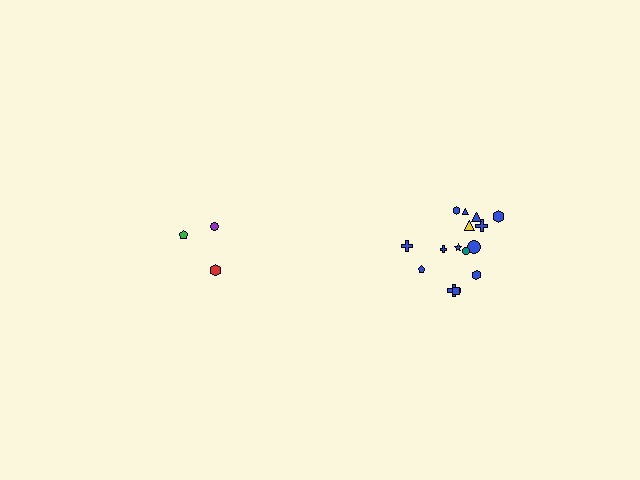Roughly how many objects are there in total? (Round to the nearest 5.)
Roughly 20 objects in total.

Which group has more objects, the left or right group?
The right group.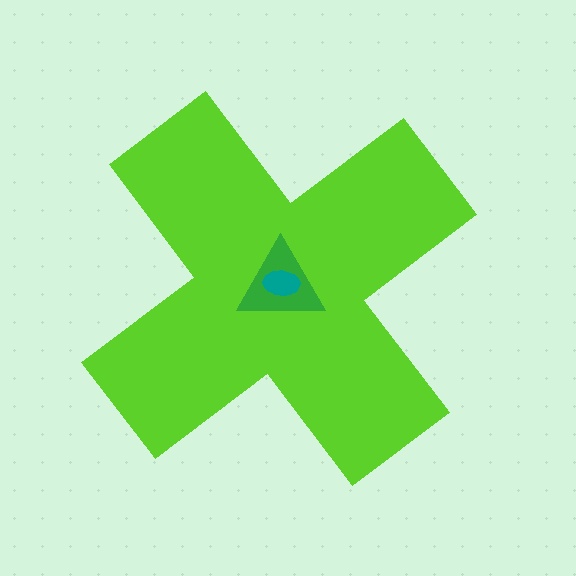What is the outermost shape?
The lime cross.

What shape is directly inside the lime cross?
The green triangle.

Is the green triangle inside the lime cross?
Yes.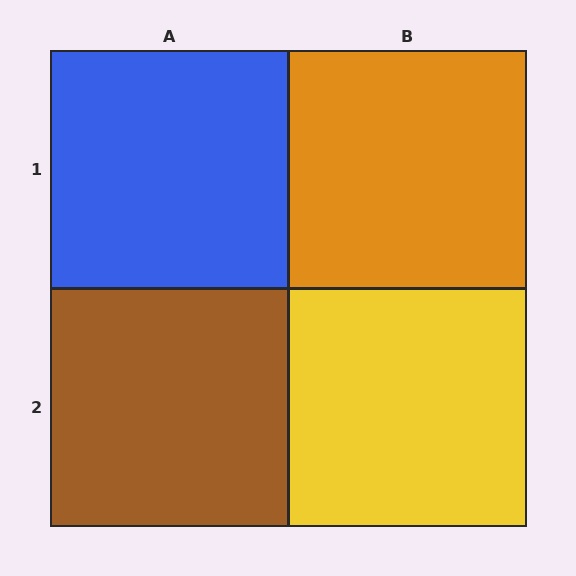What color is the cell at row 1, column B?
Orange.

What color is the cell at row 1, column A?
Blue.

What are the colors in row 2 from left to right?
Brown, yellow.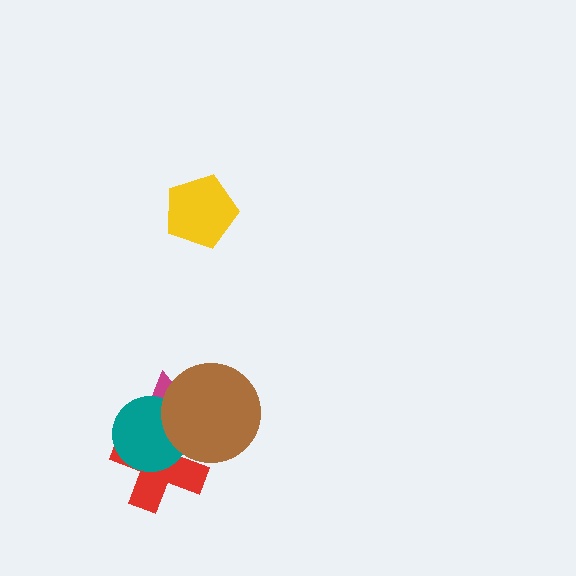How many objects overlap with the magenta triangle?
3 objects overlap with the magenta triangle.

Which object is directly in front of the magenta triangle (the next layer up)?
The teal circle is directly in front of the magenta triangle.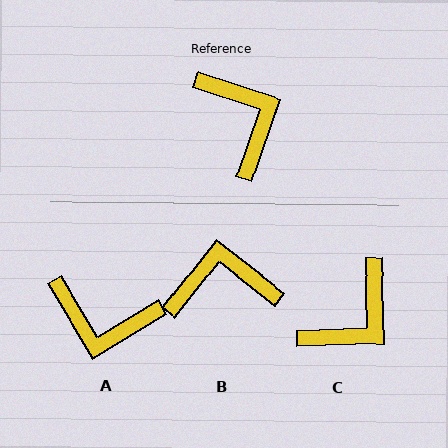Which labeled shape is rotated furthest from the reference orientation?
A, about 130 degrees away.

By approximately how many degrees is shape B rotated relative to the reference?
Approximately 70 degrees counter-clockwise.